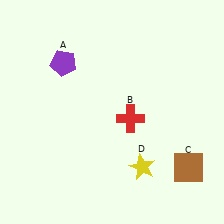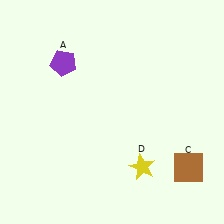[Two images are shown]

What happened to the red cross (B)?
The red cross (B) was removed in Image 2. It was in the bottom-right area of Image 1.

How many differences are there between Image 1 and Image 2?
There is 1 difference between the two images.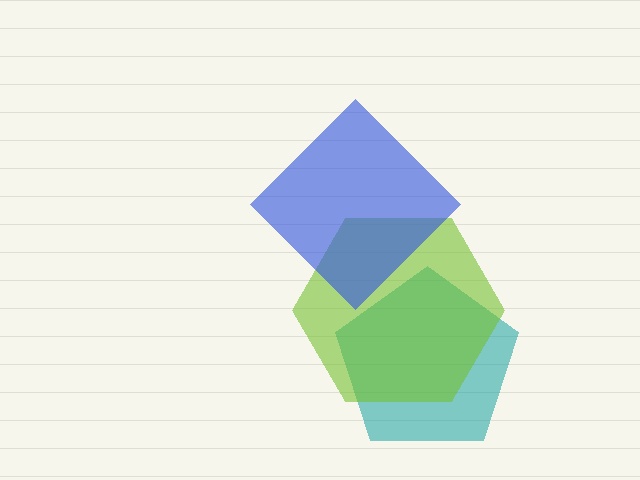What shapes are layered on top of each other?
The layered shapes are: a teal pentagon, a lime hexagon, a blue diamond.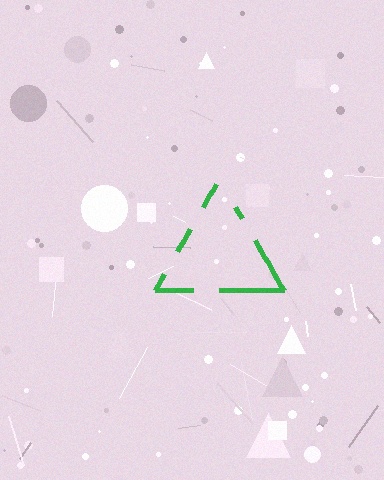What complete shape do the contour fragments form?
The contour fragments form a triangle.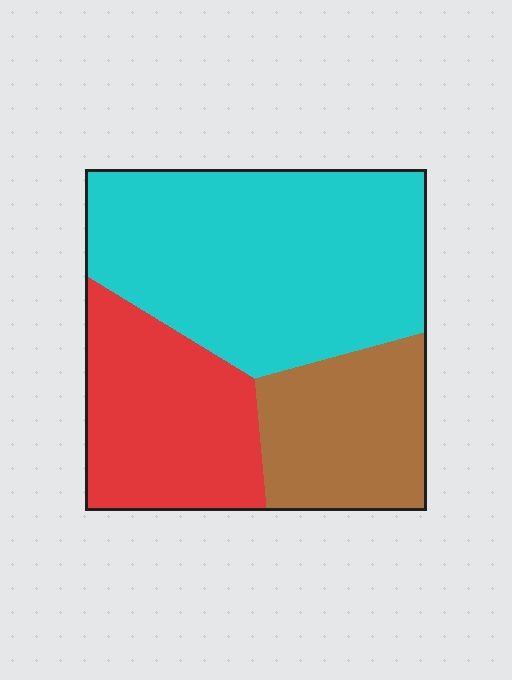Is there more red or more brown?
Red.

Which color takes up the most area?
Cyan, at roughly 50%.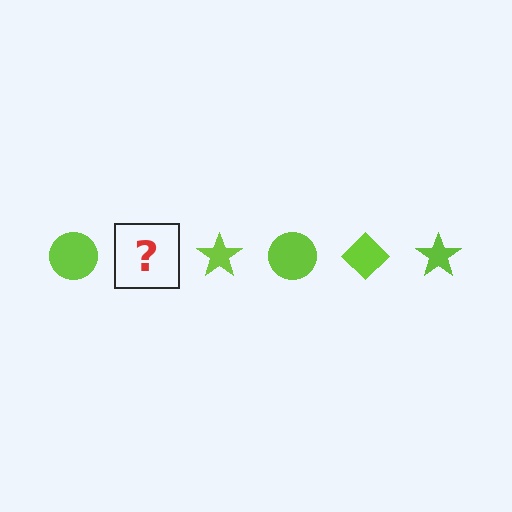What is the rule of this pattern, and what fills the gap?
The rule is that the pattern cycles through circle, diamond, star shapes in lime. The gap should be filled with a lime diamond.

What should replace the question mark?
The question mark should be replaced with a lime diamond.